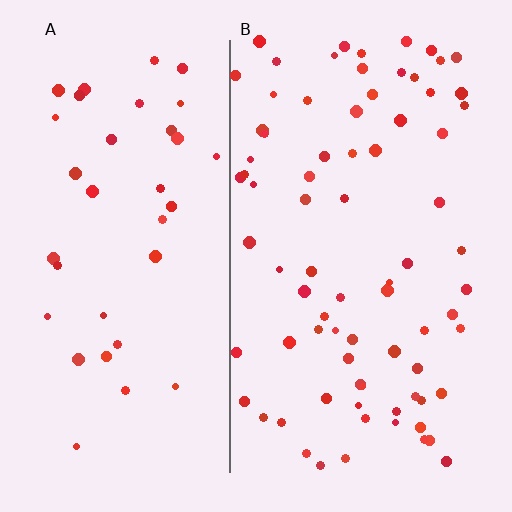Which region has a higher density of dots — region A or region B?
B (the right).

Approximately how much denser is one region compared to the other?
Approximately 2.1× — region B over region A.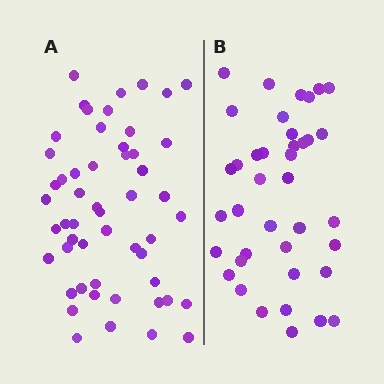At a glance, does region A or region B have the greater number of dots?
Region A (the left region) has more dots.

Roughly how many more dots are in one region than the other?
Region A has approximately 15 more dots than region B.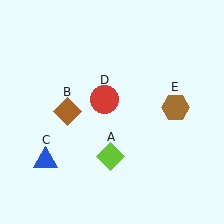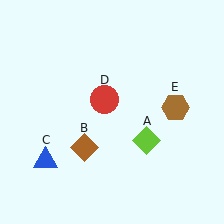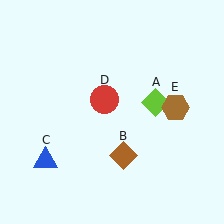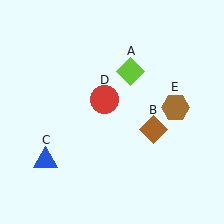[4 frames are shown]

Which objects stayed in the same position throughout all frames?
Blue triangle (object C) and red circle (object D) and brown hexagon (object E) remained stationary.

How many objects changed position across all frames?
2 objects changed position: lime diamond (object A), brown diamond (object B).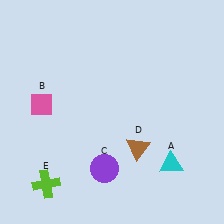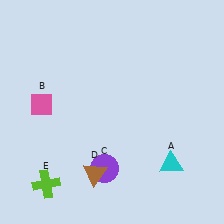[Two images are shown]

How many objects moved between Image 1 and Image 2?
1 object moved between the two images.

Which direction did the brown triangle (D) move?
The brown triangle (D) moved left.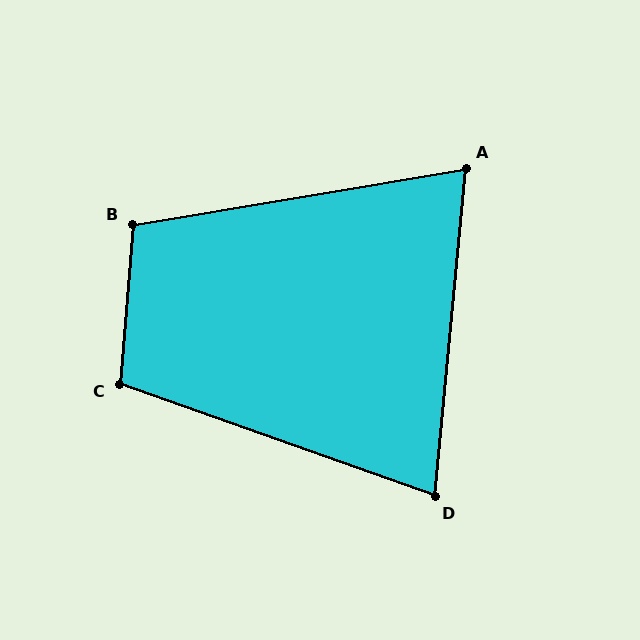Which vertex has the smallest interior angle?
A, at approximately 75 degrees.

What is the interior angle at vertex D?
Approximately 76 degrees (acute).